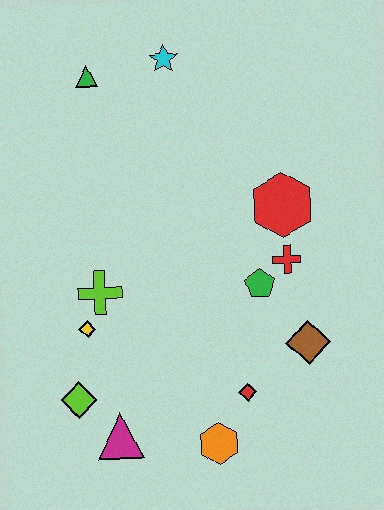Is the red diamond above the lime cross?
No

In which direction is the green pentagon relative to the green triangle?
The green pentagon is below the green triangle.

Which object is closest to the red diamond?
The orange hexagon is closest to the red diamond.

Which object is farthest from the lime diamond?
The cyan star is farthest from the lime diamond.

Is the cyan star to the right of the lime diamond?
Yes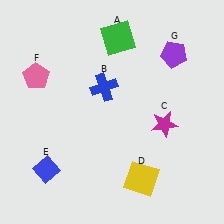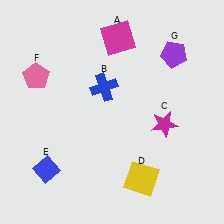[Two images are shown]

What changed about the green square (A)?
In Image 1, A is green. In Image 2, it changed to magenta.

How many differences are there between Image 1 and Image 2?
There is 1 difference between the two images.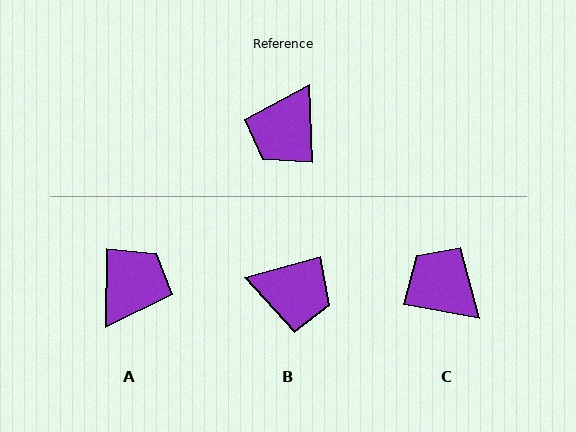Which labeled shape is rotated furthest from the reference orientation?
A, about 177 degrees away.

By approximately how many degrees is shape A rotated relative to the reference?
Approximately 177 degrees counter-clockwise.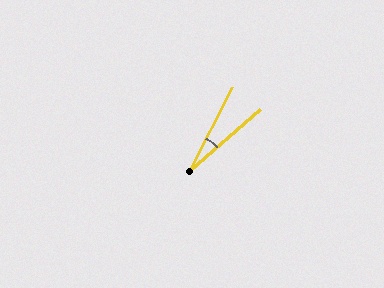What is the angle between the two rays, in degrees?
Approximately 22 degrees.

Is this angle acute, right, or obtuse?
It is acute.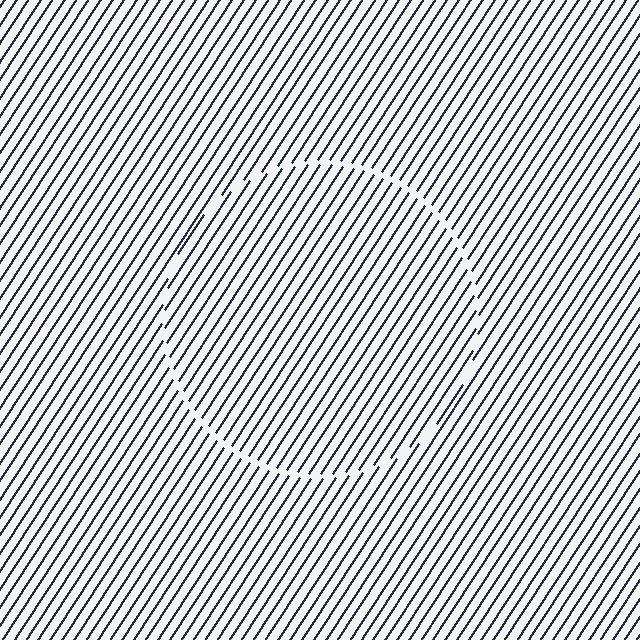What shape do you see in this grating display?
An illusory circle. The interior of the shape contains the same grating, shifted by half a period — the contour is defined by the phase discontinuity where line-ends from the inner and outer gratings abut.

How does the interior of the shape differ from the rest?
The interior of the shape contains the same grating, shifted by half a period — the contour is defined by the phase discontinuity where line-ends from the inner and outer gratings abut.